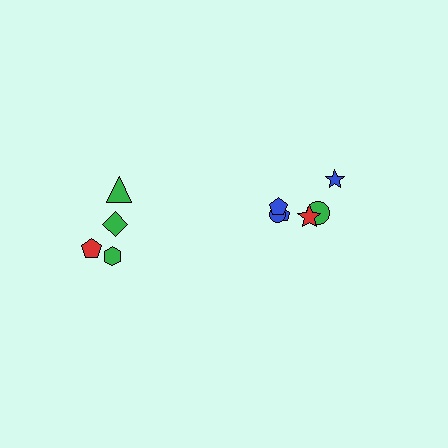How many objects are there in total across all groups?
There are 10 objects.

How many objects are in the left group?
There are 4 objects.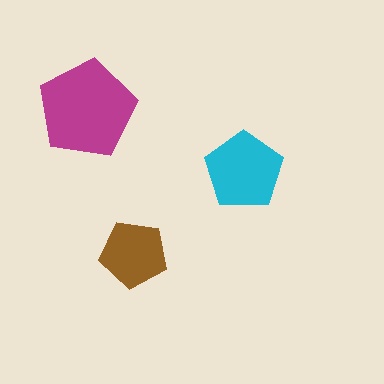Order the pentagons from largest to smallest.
the magenta one, the cyan one, the brown one.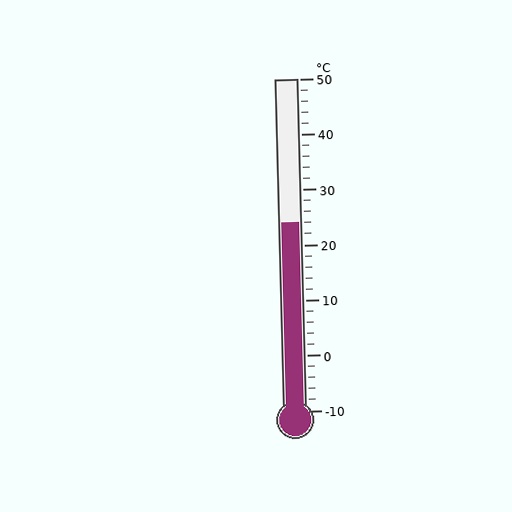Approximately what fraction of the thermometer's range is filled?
The thermometer is filled to approximately 55% of its range.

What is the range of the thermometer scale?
The thermometer scale ranges from -10°C to 50°C.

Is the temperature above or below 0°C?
The temperature is above 0°C.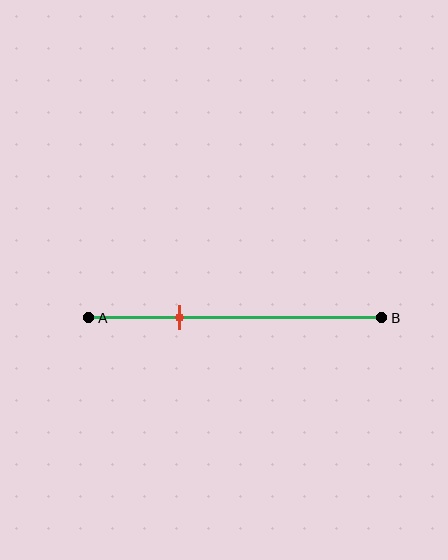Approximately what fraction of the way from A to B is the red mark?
The red mark is approximately 30% of the way from A to B.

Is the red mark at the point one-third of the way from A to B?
Yes, the mark is approximately at the one-third point.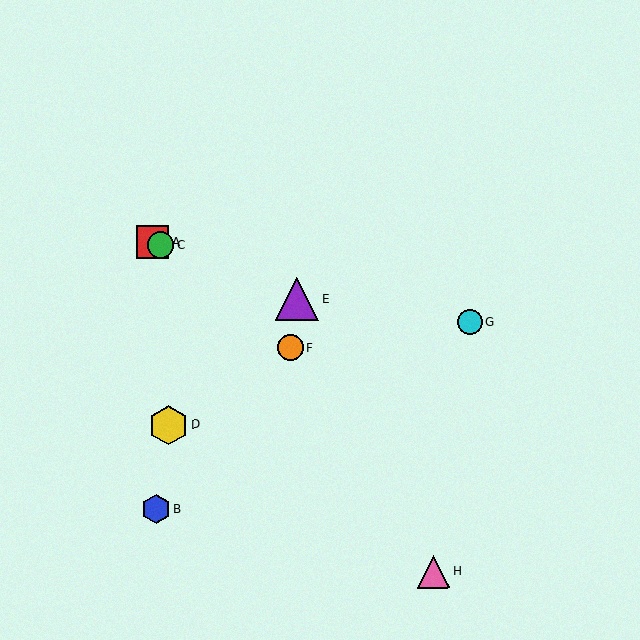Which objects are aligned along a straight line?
Objects A, C, E are aligned along a straight line.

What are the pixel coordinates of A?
Object A is at (152, 242).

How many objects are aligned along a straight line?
3 objects (A, C, E) are aligned along a straight line.